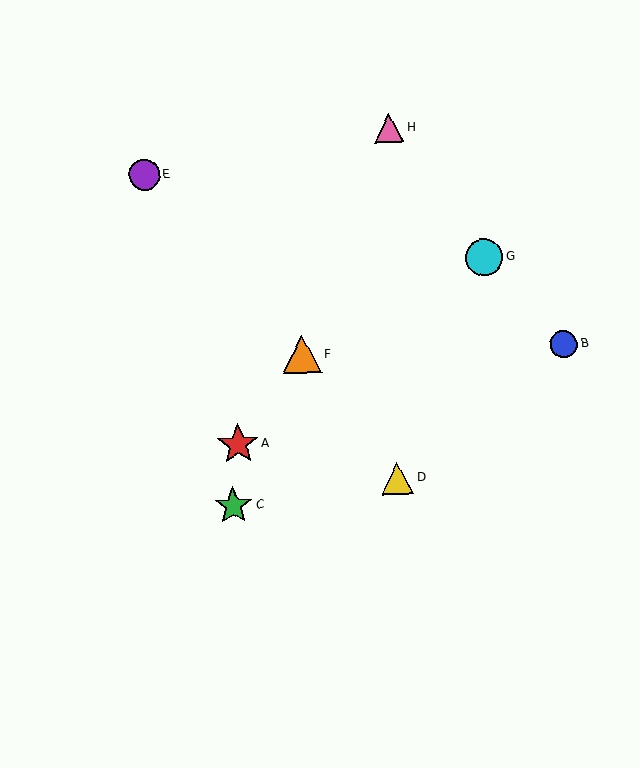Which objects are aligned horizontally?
Objects B, F are aligned horizontally.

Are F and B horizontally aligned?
Yes, both are at y≈354.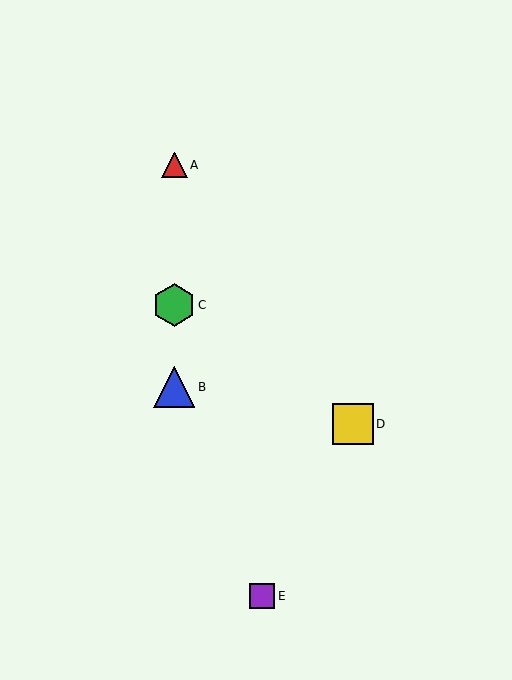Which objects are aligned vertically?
Objects A, B, C are aligned vertically.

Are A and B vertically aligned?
Yes, both are at x≈174.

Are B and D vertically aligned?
No, B is at x≈174 and D is at x≈353.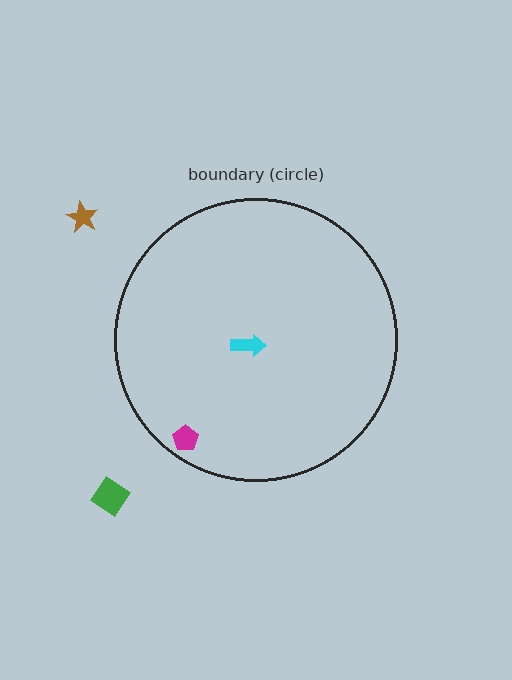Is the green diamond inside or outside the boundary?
Outside.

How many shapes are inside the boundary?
2 inside, 2 outside.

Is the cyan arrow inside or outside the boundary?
Inside.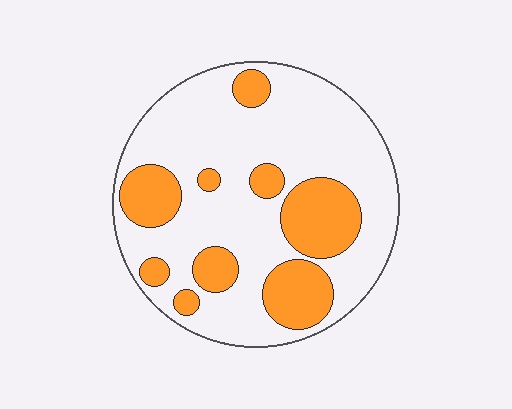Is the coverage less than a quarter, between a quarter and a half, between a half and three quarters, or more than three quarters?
Between a quarter and a half.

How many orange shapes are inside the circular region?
9.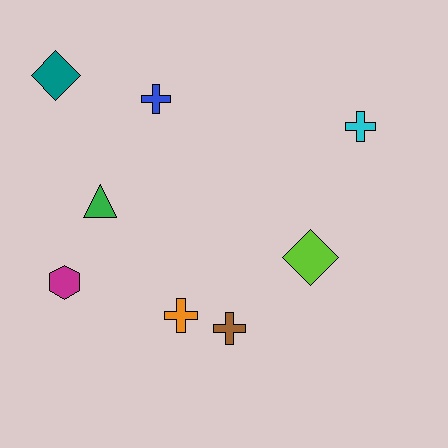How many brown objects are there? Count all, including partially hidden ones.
There is 1 brown object.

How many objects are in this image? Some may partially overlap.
There are 8 objects.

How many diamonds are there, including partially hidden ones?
There are 2 diamonds.